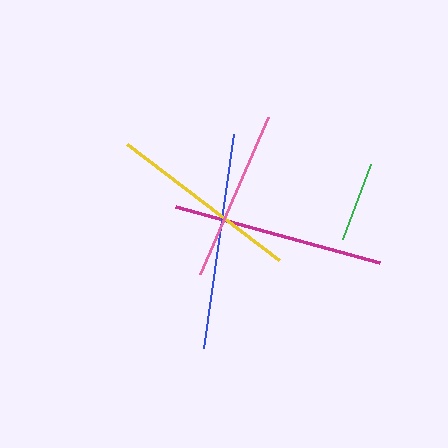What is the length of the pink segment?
The pink segment is approximately 171 pixels long.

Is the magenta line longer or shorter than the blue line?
The blue line is longer than the magenta line.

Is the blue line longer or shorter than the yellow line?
The blue line is longer than the yellow line.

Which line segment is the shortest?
The green line is the shortest at approximately 80 pixels.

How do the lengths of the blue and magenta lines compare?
The blue and magenta lines are approximately the same length.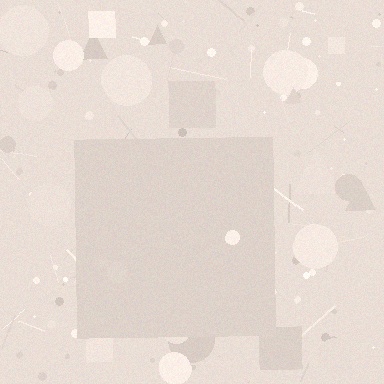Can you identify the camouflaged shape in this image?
The camouflaged shape is a square.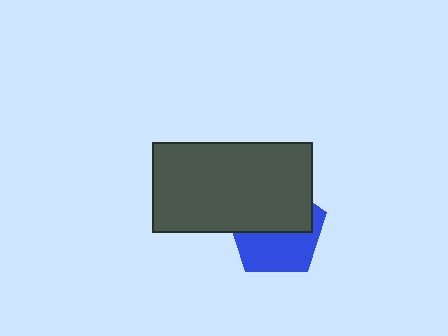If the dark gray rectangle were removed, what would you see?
You would see the complete blue pentagon.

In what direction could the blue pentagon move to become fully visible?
The blue pentagon could move down. That would shift it out from behind the dark gray rectangle entirely.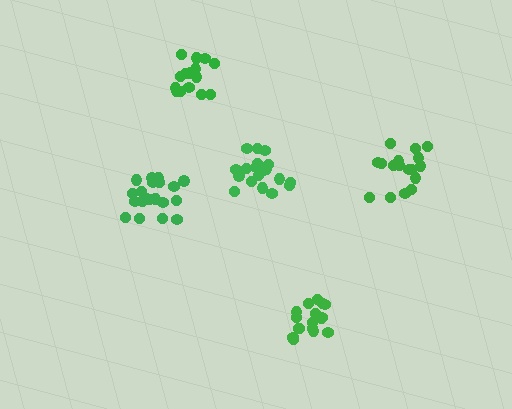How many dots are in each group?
Group 1: 20 dots, Group 2: 17 dots, Group 3: 15 dots, Group 4: 18 dots, Group 5: 20 dots (90 total).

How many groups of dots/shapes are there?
There are 5 groups.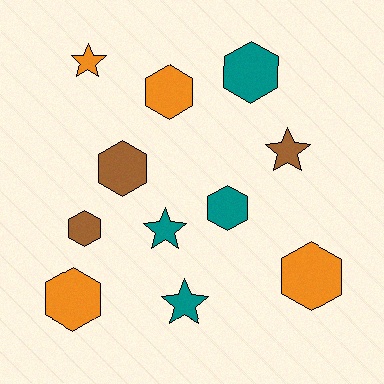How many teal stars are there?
There are 2 teal stars.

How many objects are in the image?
There are 11 objects.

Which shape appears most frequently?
Hexagon, with 7 objects.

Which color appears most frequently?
Teal, with 4 objects.